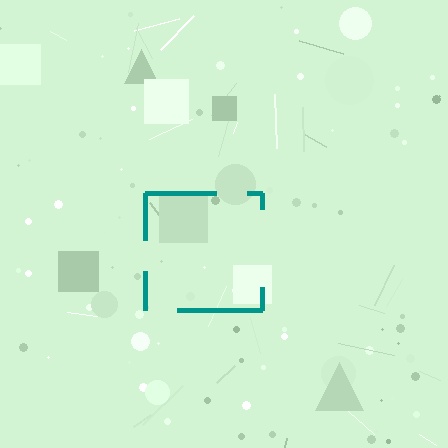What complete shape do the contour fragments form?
The contour fragments form a square.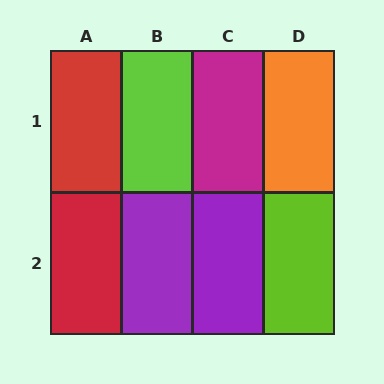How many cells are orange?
1 cell is orange.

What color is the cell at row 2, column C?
Purple.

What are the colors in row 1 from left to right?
Red, lime, magenta, orange.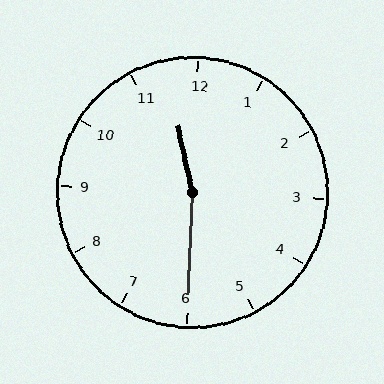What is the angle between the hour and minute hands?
Approximately 165 degrees.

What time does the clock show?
11:30.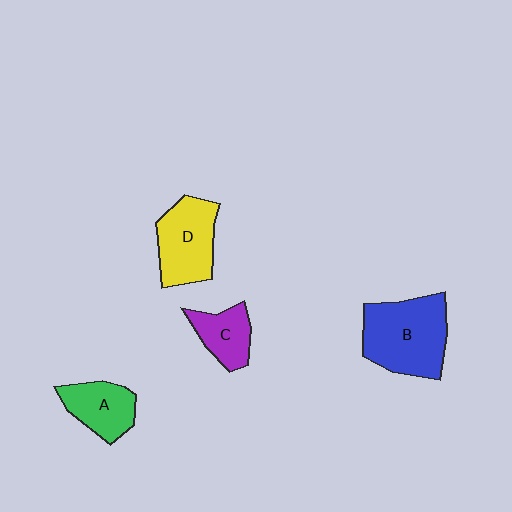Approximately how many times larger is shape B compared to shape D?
Approximately 1.3 times.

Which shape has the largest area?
Shape B (blue).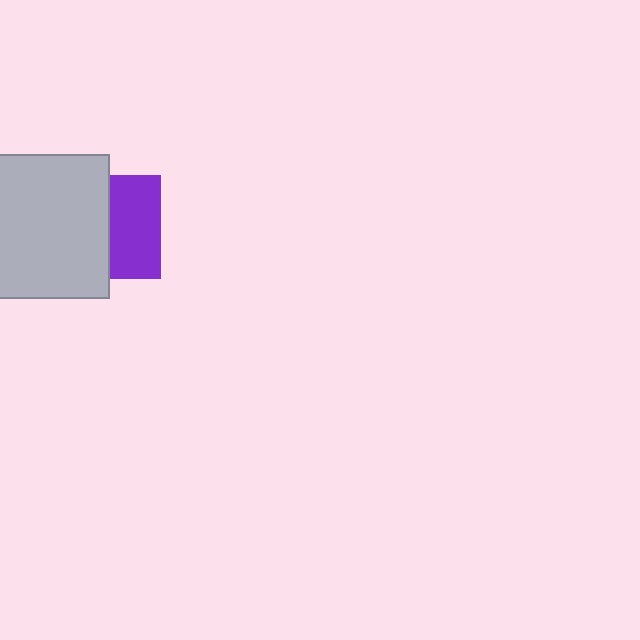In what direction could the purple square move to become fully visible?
The purple square could move right. That would shift it out from behind the light gray square entirely.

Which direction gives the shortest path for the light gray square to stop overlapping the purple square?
Moving left gives the shortest separation.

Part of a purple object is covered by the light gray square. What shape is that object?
It is a square.